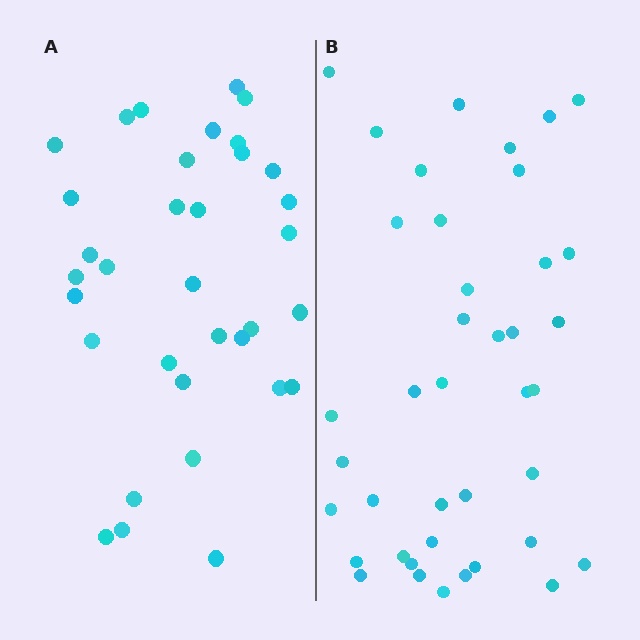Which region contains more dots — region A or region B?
Region B (the right region) has more dots.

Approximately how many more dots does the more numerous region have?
Region B has about 6 more dots than region A.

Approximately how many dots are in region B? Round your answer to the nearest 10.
About 40 dots.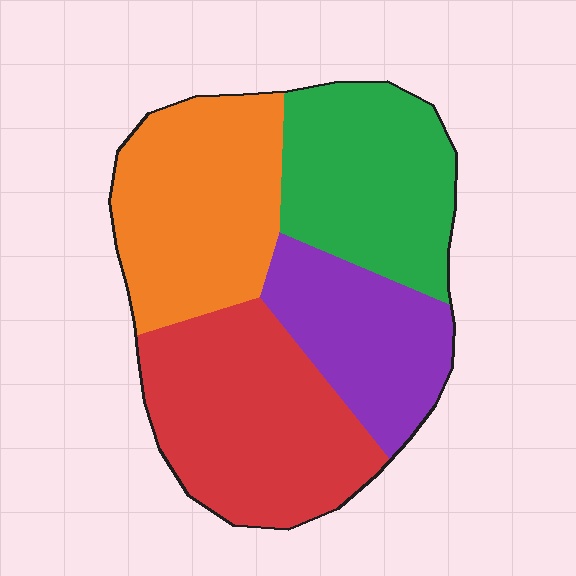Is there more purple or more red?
Red.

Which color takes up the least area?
Purple, at roughly 20%.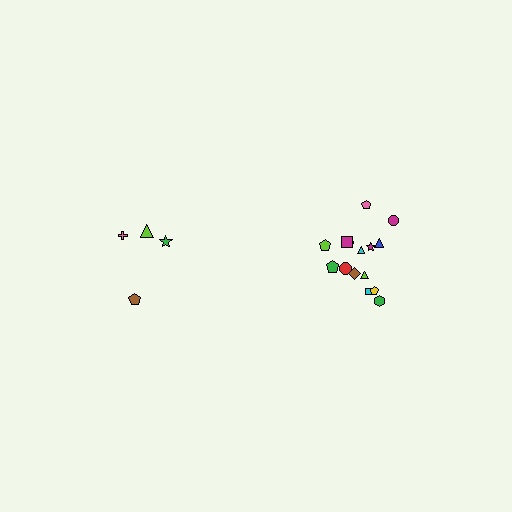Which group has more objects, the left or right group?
The right group.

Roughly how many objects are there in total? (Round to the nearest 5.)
Roughly 20 objects in total.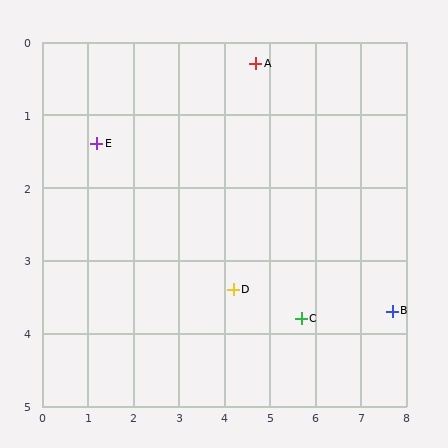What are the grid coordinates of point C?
Point C is at approximately (5.7, 3.8).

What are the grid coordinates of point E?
Point E is at approximately (1.2, 1.4).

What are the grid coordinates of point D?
Point D is at approximately (4.2, 3.4).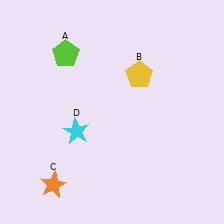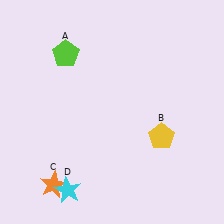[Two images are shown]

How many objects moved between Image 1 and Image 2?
2 objects moved between the two images.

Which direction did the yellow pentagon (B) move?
The yellow pentagon (B) moved down.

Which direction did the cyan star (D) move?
The cyan star (D) moved down.